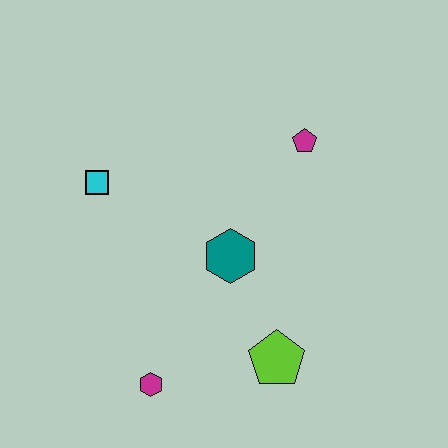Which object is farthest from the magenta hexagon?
The magenta pentagon is farthest from the magenta hexagon.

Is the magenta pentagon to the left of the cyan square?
No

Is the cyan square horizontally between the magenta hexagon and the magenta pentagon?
No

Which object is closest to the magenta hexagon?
The lime pentagon is closest to the magenta hexagon.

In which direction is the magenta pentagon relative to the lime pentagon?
The magenta pentagon is above the lime pentagon.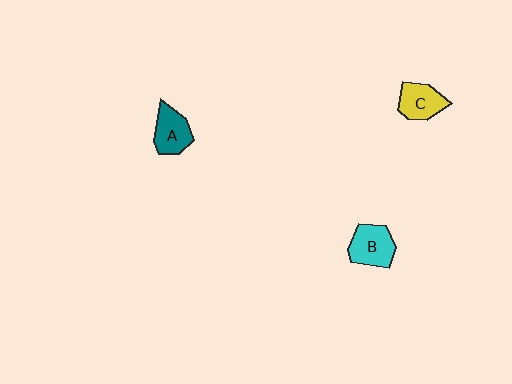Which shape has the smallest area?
Shape C (yellow).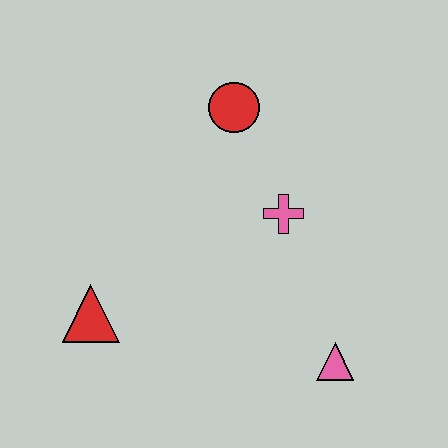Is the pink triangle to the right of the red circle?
Yes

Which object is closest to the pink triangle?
The pink cross is closest to the pink triangle.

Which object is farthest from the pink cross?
The red triangle is farthest from the pink cross.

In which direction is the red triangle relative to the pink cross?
The red triangle is to the left of the pink cross.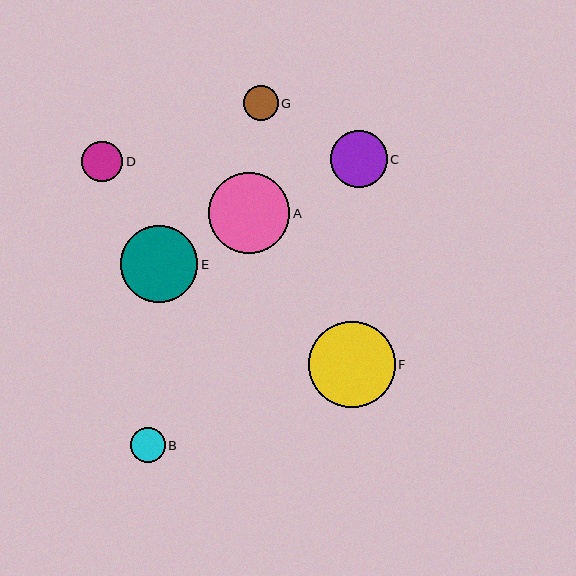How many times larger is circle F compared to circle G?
Circle F is approximately 2.5 times the size of circle G.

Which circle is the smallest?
Circle G is the smallest with a size of approximately 35 pixels.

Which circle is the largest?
Circle F is the largest with a size of approximately 87 pixels.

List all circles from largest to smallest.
From largest to smallest: F, A, E, C, D, B, G.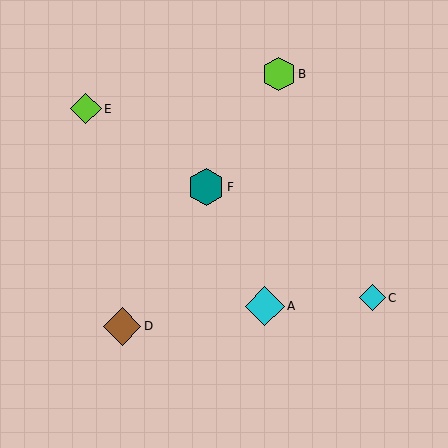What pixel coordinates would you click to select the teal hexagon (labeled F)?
Click at (206, 187) to select the teal hexagon F.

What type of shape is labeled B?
Shape B is a lime hexagon.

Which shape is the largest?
The cyan diamond (labeled A) is the largest.